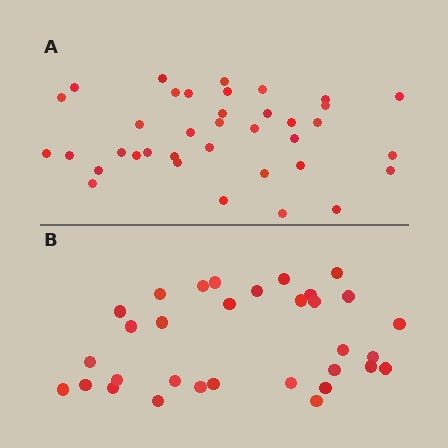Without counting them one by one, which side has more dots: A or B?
Region A (the top region) has more dots.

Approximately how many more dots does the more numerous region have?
Region A has about 5 more dots than region B.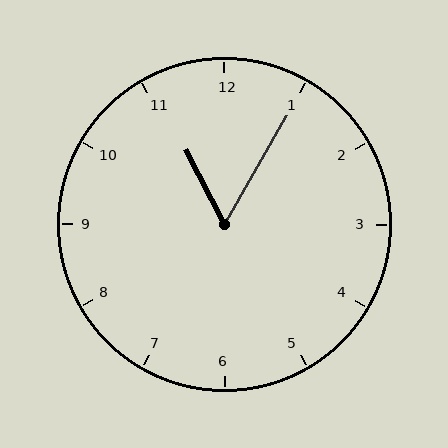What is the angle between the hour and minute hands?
Approximately 58 degrees.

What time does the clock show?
11:05.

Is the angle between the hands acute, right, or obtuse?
It is acute.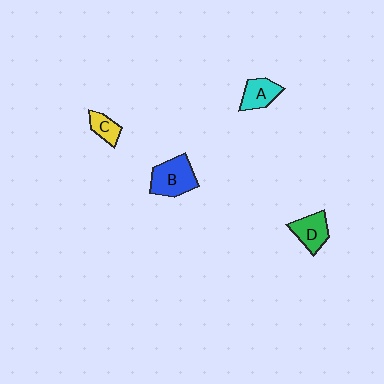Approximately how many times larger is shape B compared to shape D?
Approximately 1.4 times.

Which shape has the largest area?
Shape B (blue).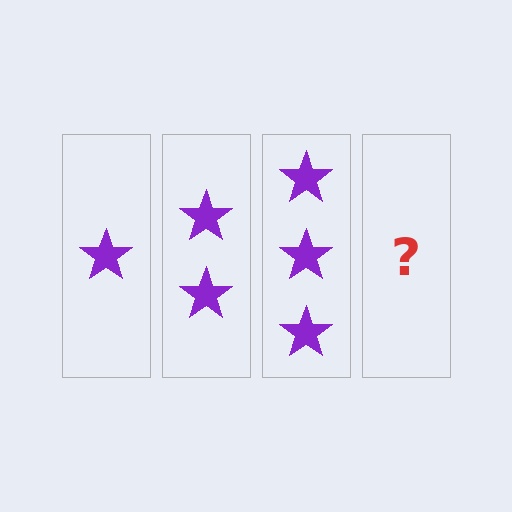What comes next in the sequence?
The next element should be 4 stars.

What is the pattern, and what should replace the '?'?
The pattern is that each step adds one more star. The '?' should be 4 stars.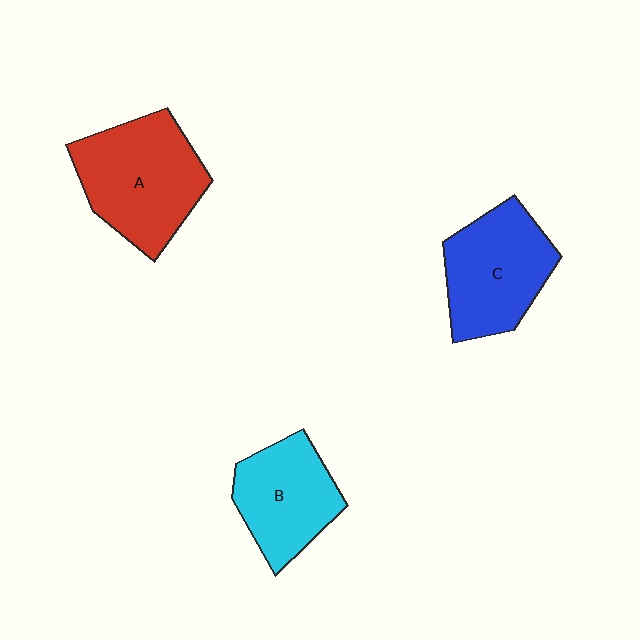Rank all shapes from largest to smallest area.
From largest to smallest: A (red), C (blue), B (cyan).